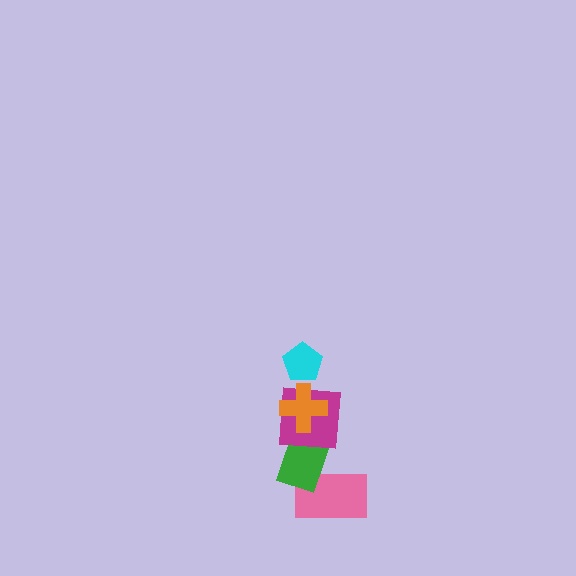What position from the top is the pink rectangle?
The pink rectangle is 5th from the top.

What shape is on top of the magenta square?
The orange cross is on top of the magenta square.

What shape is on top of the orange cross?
The cyan pentagon is on top of the orange cross.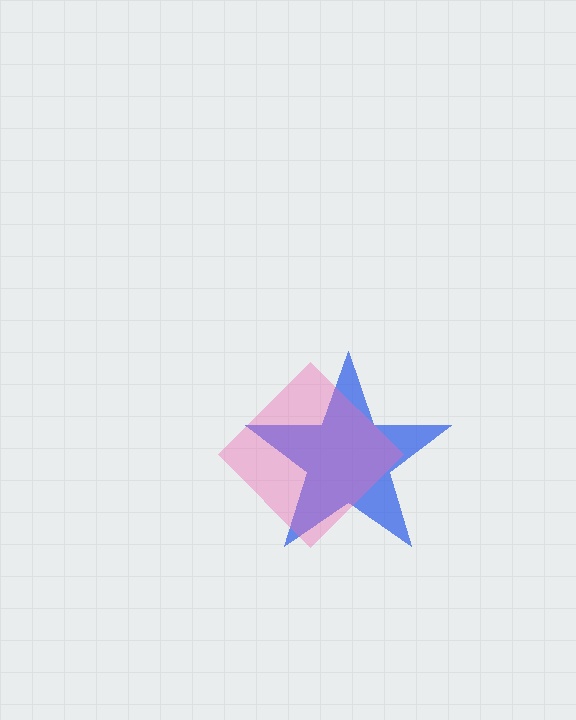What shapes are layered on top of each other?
The layered shapes are: a blue star, a pink diamond.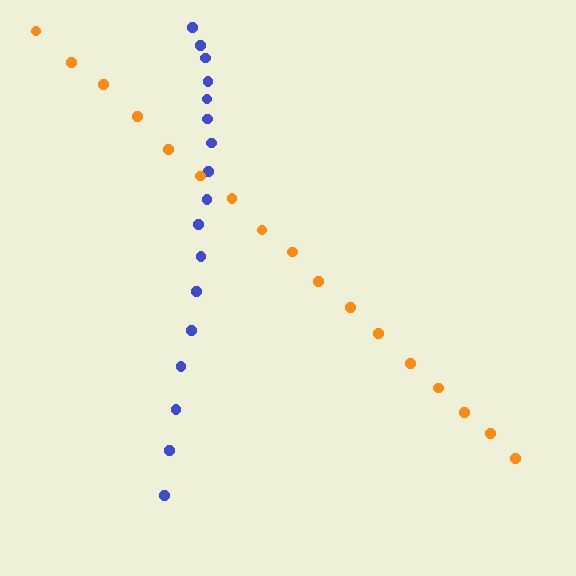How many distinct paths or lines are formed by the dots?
There are 2 distinct paths.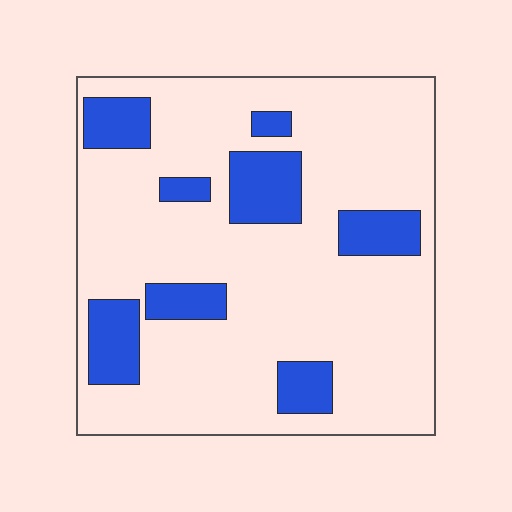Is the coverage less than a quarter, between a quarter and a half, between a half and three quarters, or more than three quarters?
Less than a quarter.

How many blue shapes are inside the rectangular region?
8.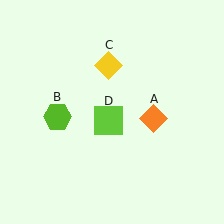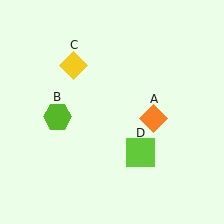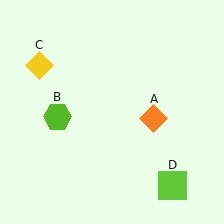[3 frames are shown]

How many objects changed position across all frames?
2 objects changed position: yellow diamond (object C), lime square (object D).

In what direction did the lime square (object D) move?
The lime square (object D) moved down and to the right.